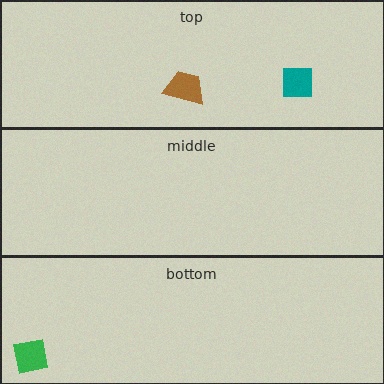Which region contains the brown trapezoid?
The top region.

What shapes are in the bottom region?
The green square.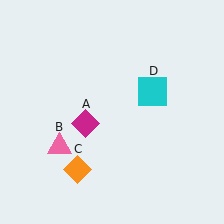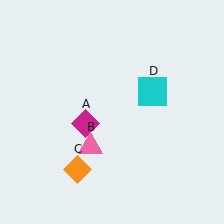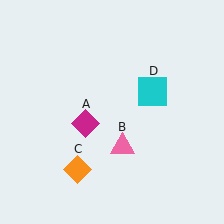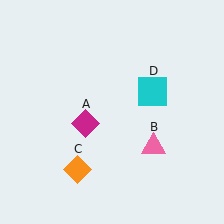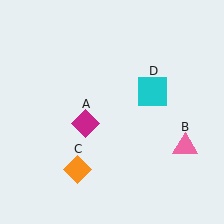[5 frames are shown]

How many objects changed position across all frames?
1 object changed position: pink triangle (object B).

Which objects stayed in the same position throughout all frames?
Magenta diamond (object A) and orange diamond (object C) and cyan square (object D) remained stationary.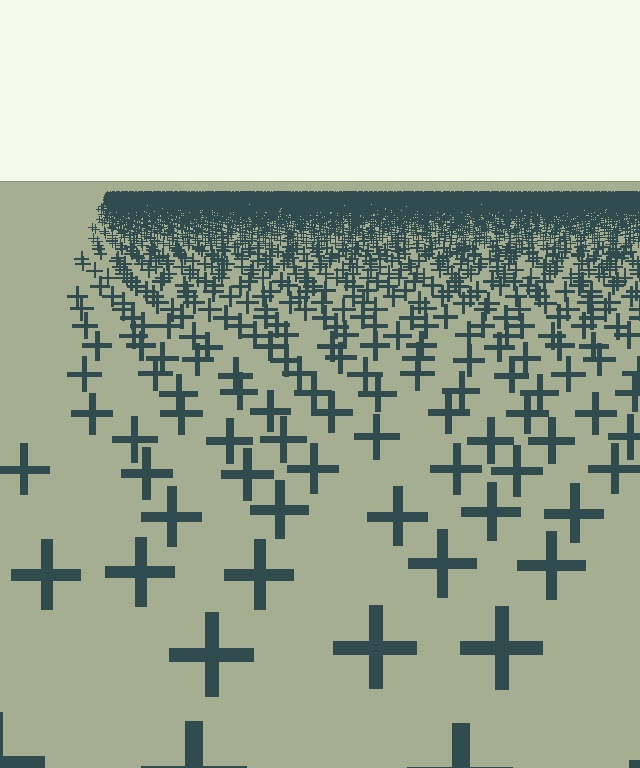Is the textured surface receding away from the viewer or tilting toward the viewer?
The surface is receding away from the viewer. Texture elements get smaller and denser toward the top.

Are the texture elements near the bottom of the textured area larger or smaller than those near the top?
Larger. Near the bottom, elements are closer to the viewer and appear at a bigger on-screen size.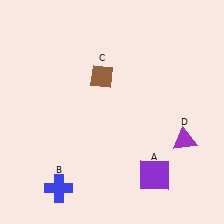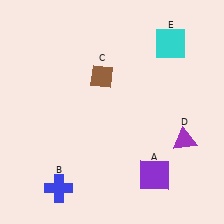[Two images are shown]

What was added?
A cyan square (E) was added in Image 2.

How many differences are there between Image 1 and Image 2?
There is 1 difference between the two images.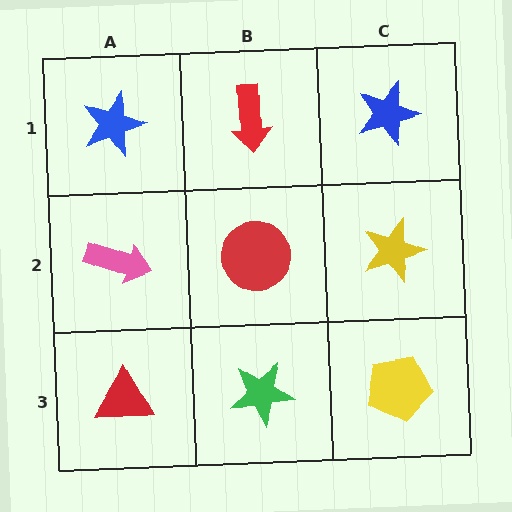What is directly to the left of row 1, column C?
A red arrow.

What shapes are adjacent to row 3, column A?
A pink arrow (row 2, column A), a green star (row 3, column B).